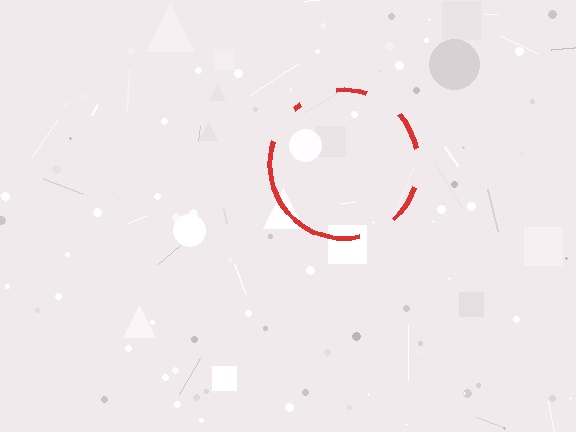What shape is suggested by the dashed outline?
The dashed outline suggests a circle.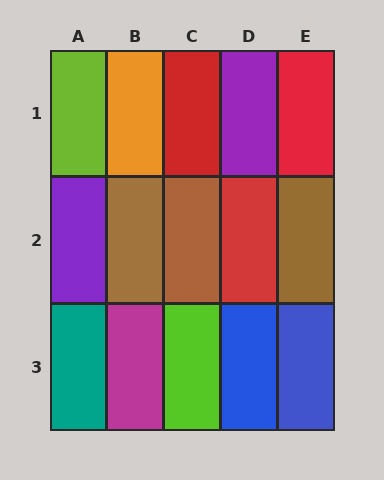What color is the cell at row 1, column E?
Red.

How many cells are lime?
2 cells are lime.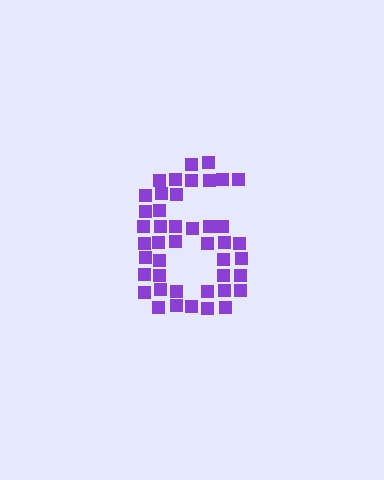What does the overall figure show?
The overall figure shows the digit 6.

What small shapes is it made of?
It is made of small squares.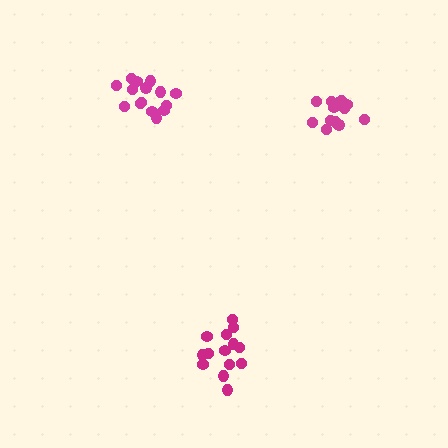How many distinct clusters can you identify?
There are 3 distinct clusters.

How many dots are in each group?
Group 1: 13 dots, Group 2: 14 dots, Group 3: 15 dots (42 total).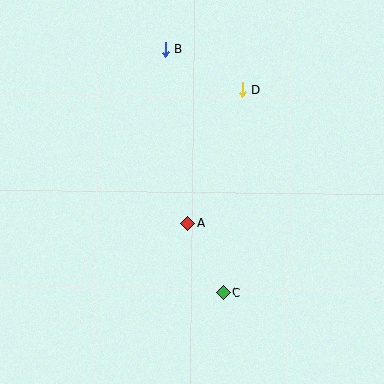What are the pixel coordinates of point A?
Point A is at (187, 223).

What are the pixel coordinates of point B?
Point B is at (165, 49).